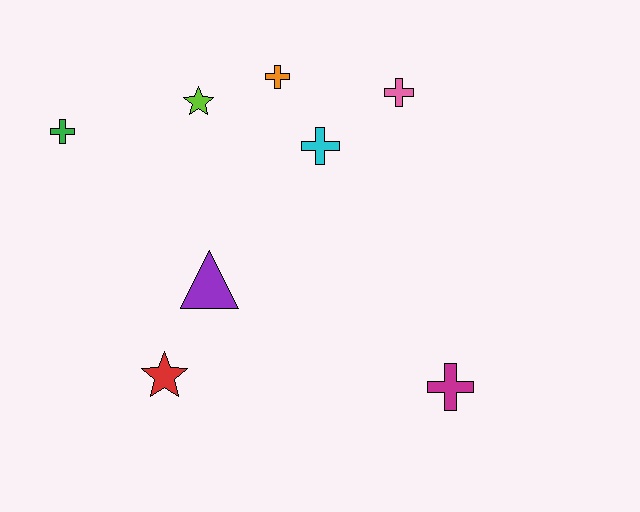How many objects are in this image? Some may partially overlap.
There are 8 objects.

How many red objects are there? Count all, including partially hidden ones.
There is 1 red object.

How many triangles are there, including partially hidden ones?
There is 1 triangle.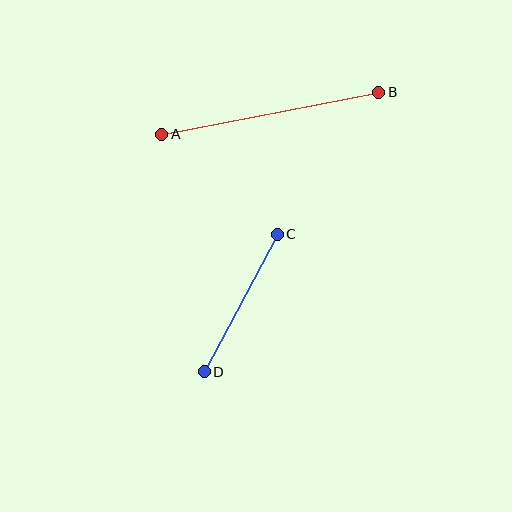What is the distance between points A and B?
The distance is approximately 221 pixels.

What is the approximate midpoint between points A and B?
The midpoint is at approximately (270, 113) pixels.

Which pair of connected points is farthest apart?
Points A and B are farthest apart.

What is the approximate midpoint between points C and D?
The midpoint is at approximately (241, 303) pixels.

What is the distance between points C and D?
The distance is approximately 156 pixels.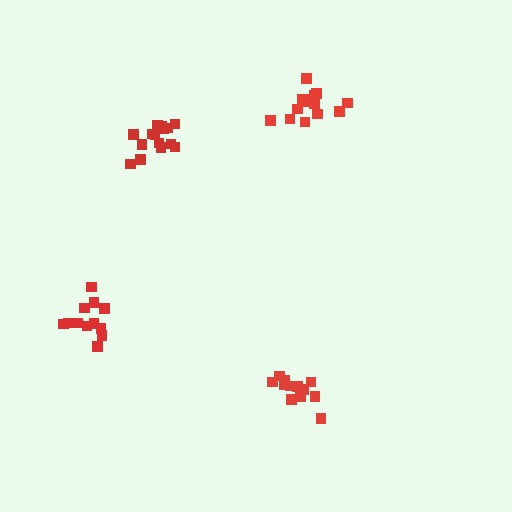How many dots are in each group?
Group 1: 12 dots, Group 2: 13 dots, Group 3: 15 dots, Group 4: 14 dots (54 total).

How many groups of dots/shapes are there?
There are 4 groups.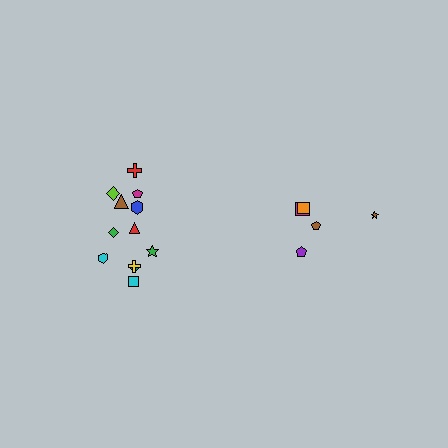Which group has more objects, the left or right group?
The left group.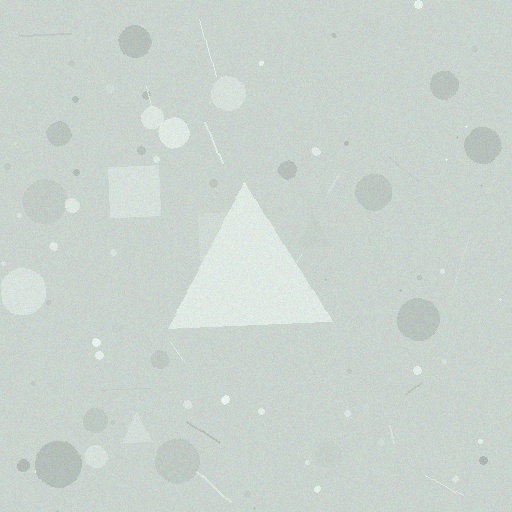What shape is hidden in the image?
A triangle is hidden in the image.